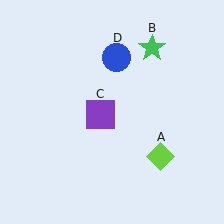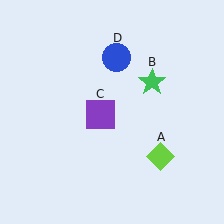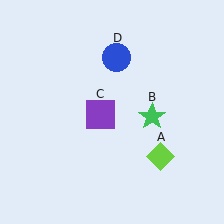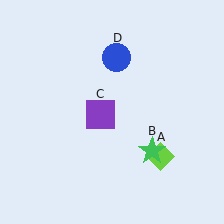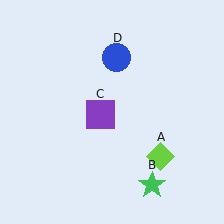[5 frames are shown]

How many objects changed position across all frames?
1 object changed position: green star (object B).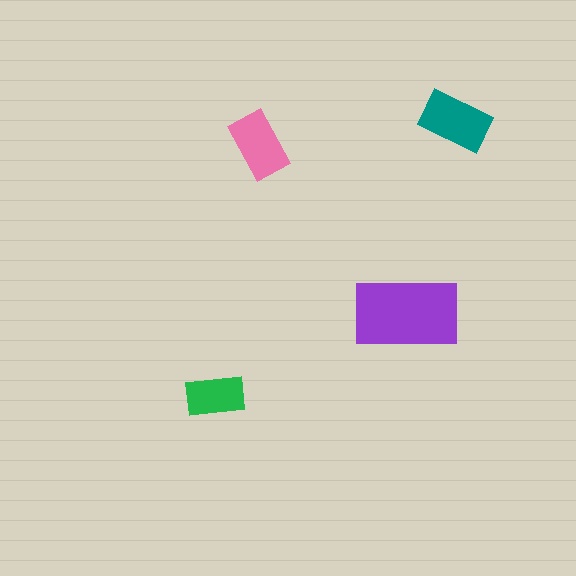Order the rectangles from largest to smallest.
the purple one, the teal one, the pink one, the green one.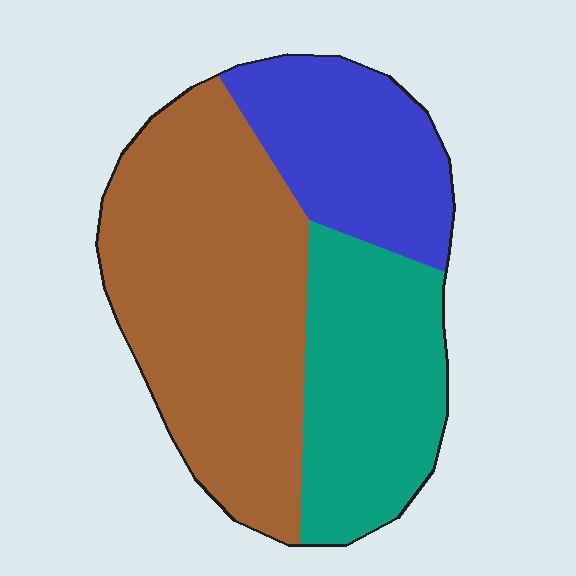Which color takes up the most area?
Brown, at roughly 50%.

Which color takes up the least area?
Blue, at roughly 25%.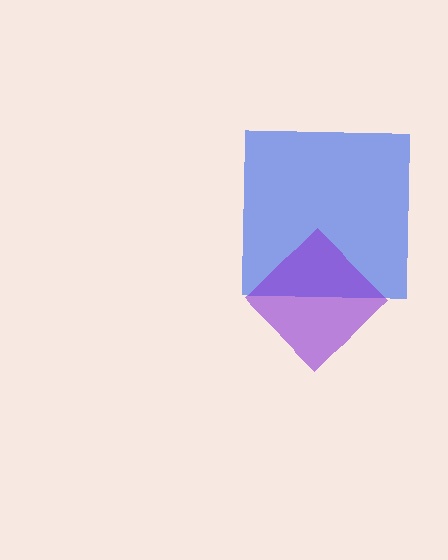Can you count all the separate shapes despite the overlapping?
Yes, there are 2 separate shapes.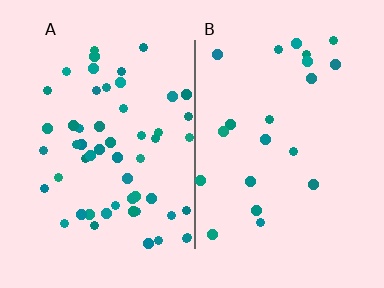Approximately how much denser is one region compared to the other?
Approximately 2.6× — region A over region B.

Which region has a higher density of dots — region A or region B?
A (the left).